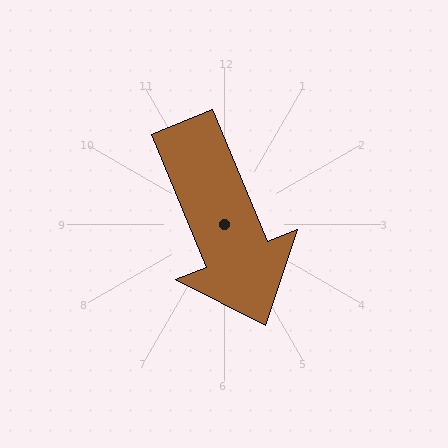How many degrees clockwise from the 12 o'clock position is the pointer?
Approximately 158 degrees.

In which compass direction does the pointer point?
South.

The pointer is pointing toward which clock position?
Roughly 5 o'clock.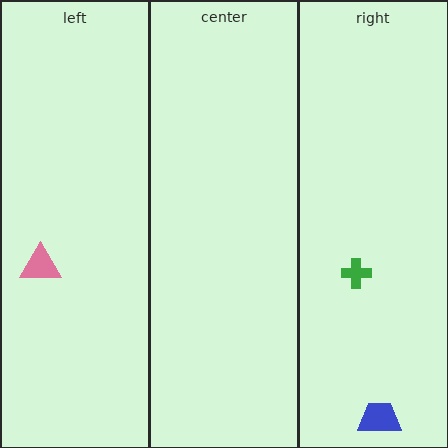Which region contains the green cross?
The right region.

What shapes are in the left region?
The pink triangle.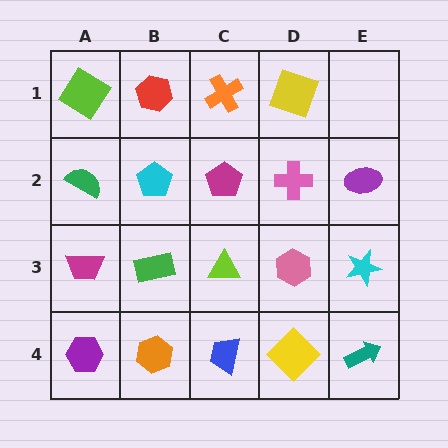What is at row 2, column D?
A pink cross.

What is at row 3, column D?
A pink hexagon.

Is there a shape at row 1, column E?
No, that cell is empty.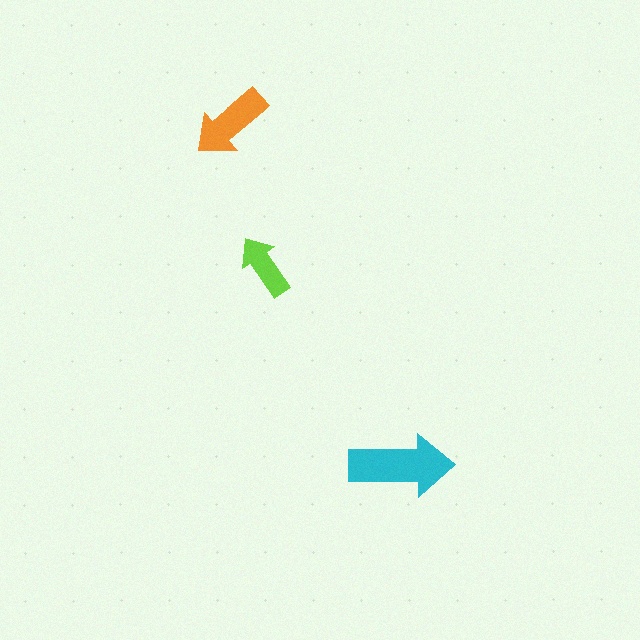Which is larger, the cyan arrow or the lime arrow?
The cyan one.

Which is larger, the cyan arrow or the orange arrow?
The cyan one.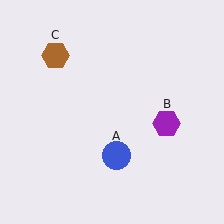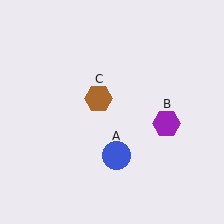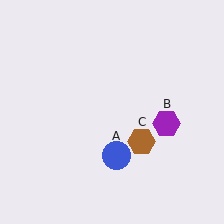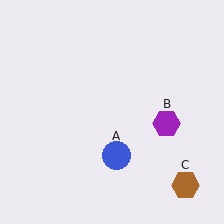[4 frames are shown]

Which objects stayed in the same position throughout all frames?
Blue circle (object A) and purple hexagon (object B) remained stationary.